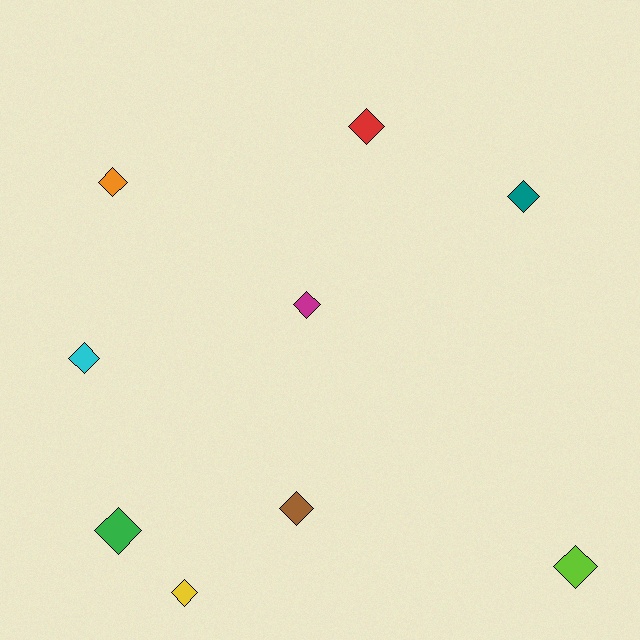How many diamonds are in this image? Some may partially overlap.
There are 9 diamonds.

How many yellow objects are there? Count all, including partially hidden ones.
There is 1 yellow object.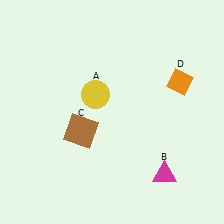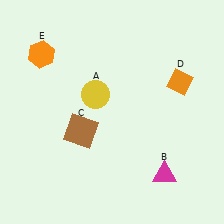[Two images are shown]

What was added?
An orange hexagon (E) was added in Image 2.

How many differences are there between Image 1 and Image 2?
There is 1 difference between the two images.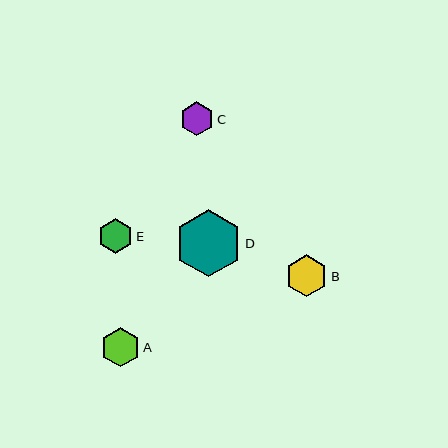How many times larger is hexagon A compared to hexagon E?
Hexagon A is approximately 1.1 times the size of hexagon E.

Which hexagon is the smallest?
Hexagon C is the smallest with a size of approximately 34 pixels.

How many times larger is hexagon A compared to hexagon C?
Hexagon A is approximately 1.2 times the size of hexagon C.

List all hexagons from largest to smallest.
From largest to smallest: D, B, A, E, C.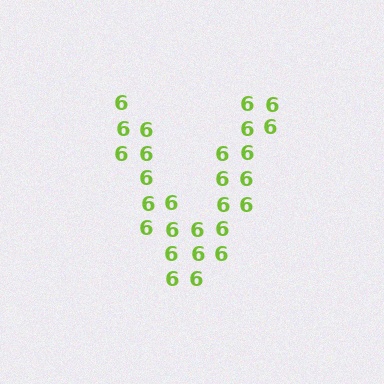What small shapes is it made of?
It is made of small digit 6's.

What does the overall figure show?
The overall figure shows the letter V.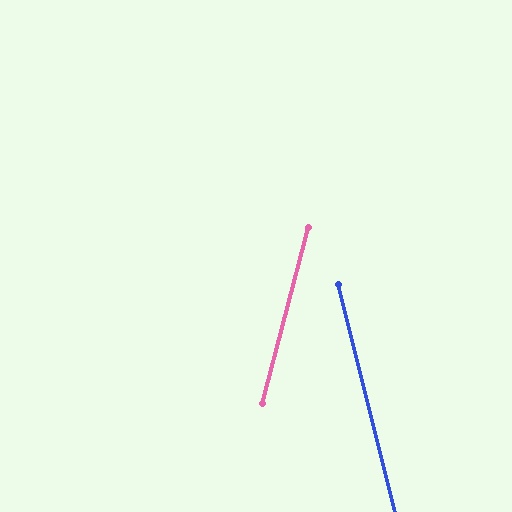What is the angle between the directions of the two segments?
Approximately 29 degrees.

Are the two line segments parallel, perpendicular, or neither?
Neither parallel nor perpendicular — they differ by about 29°.